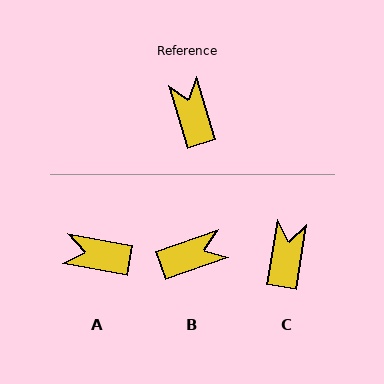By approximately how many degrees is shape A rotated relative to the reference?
Approximately 63 degrees counter-clockwise.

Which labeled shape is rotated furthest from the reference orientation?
B, about 88 degrees away.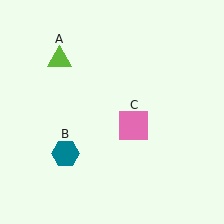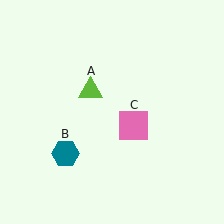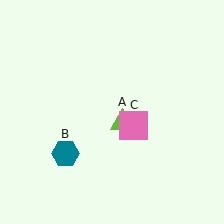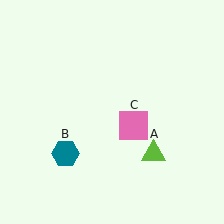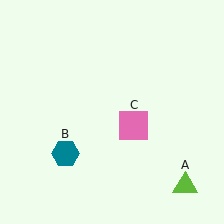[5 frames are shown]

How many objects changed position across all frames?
1 object changed position: lime triangle (object A).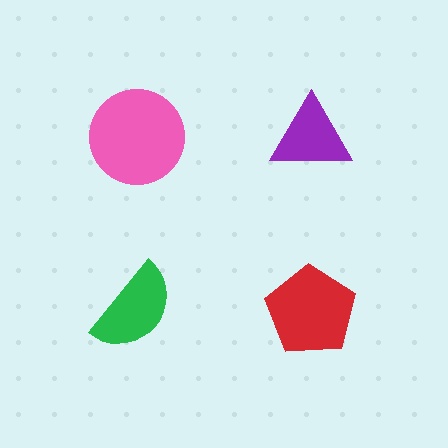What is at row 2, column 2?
A red pentagon.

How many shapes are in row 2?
2 shapes.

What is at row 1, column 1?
A pink circle.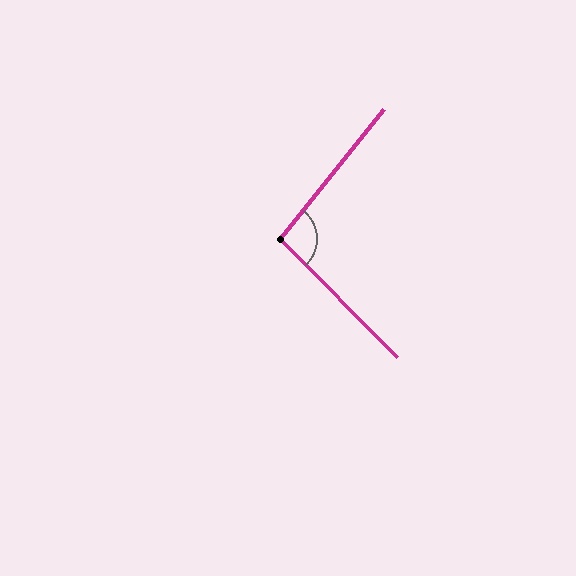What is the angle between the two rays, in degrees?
Approximately 97 degrees.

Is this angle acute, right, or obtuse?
It is obtuse.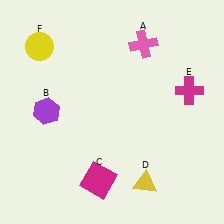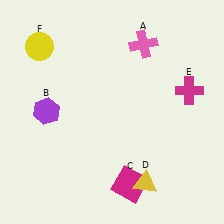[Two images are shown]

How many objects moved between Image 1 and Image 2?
1 object moved between the two images.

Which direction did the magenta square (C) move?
The magenta square (C) moved right.